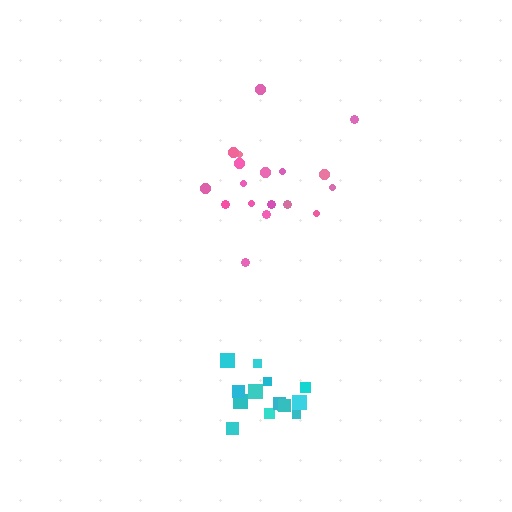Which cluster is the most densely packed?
Cyan.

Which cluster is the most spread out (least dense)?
Pink.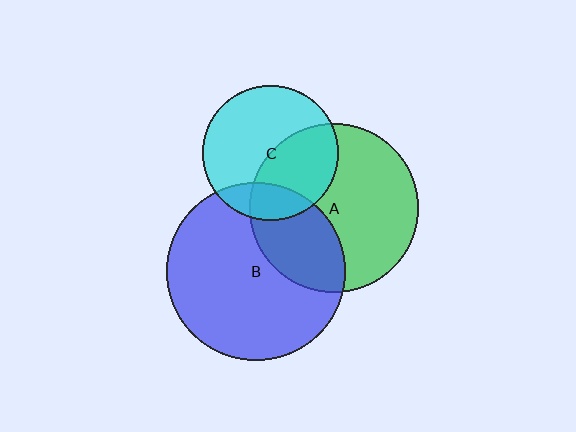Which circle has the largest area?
Circle B (blue).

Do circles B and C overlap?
Yes.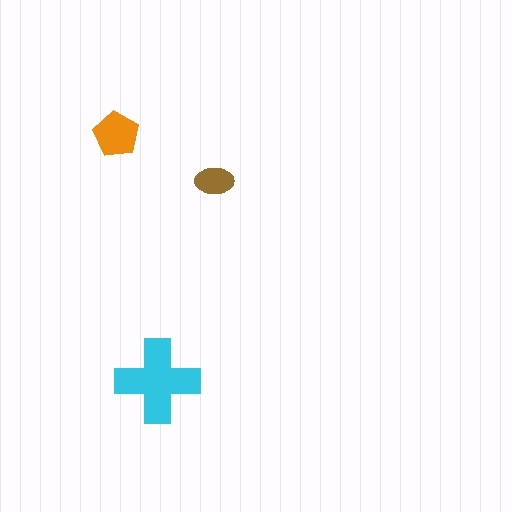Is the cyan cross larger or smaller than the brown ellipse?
Larger.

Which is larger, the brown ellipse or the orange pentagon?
The orange pentagon.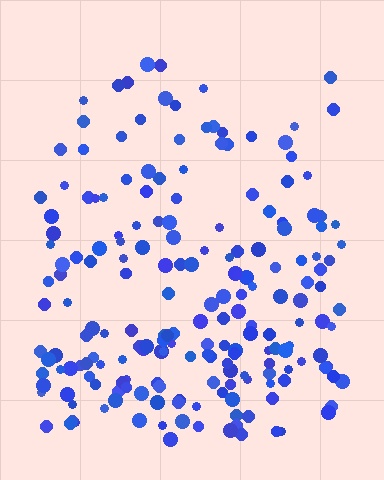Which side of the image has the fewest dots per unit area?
The top.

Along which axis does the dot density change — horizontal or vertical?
Vertical.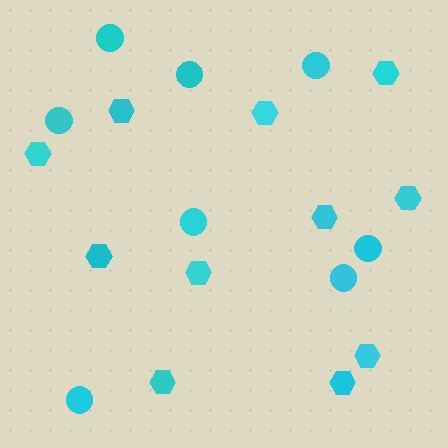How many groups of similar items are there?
There are 2 groups: one group of hexagons (11) and one group of circles (8).